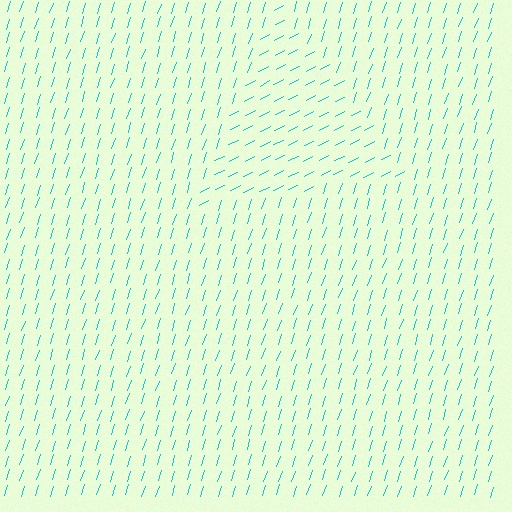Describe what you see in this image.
The image is filled with small cyan line segments. A triangle region in the image has lines oriented differently from the surrounding lines, creating a visible texture boundary.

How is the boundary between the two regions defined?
The boundary is defined purely by a change in line orientation (approximately 45 degrees difference). All lines are the same color and thickness.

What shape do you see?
I see a triangle.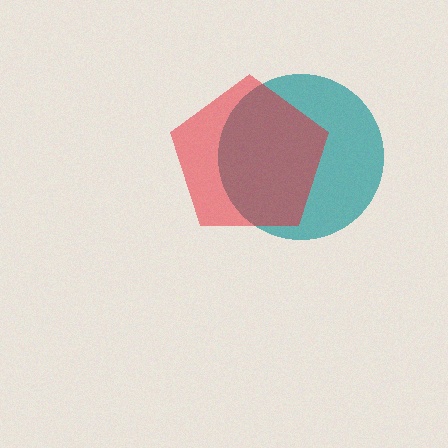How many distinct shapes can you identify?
There are 2 distinct shapes: a teal circle, a red pentagon.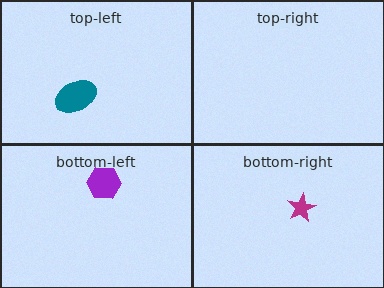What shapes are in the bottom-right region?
The magenta star.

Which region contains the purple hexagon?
The bottom-left region.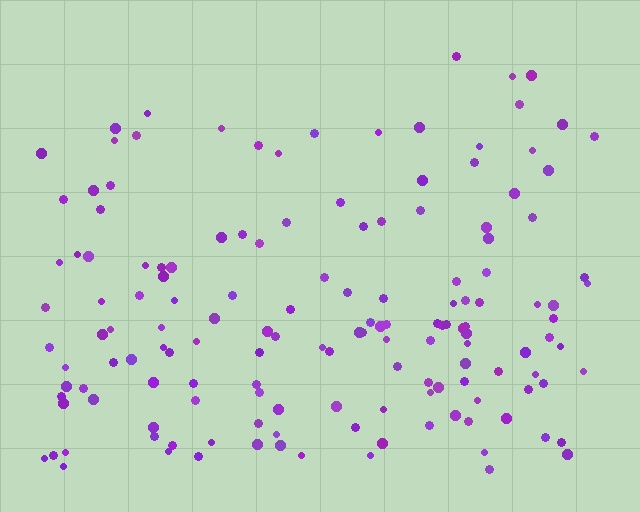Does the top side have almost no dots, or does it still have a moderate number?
Still a moderate number, just noticeably fewer than the bottom.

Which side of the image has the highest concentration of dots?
The bottom.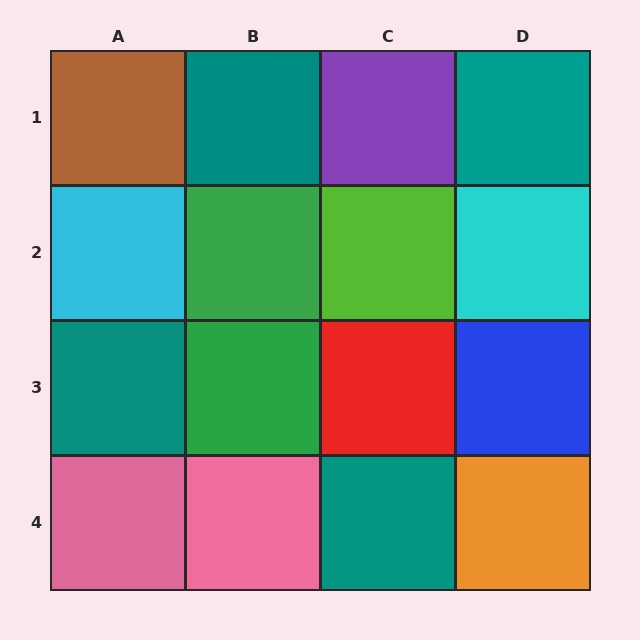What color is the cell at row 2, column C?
Lime.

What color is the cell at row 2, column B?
Green.